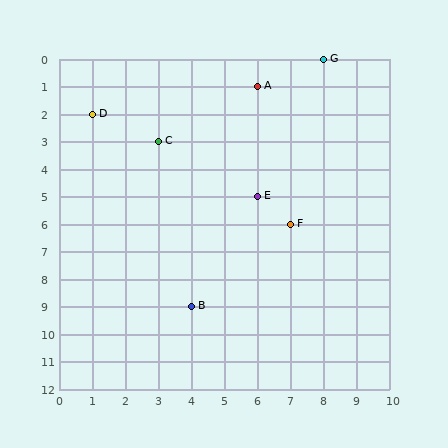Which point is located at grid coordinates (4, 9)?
Point B is at (4, 9).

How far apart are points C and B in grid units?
Points C and B are 1 column and 6 rows apart (about 6.1 grid units diagonally).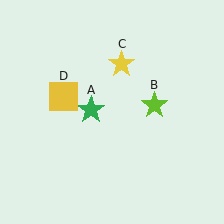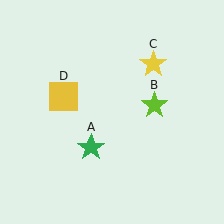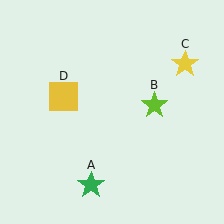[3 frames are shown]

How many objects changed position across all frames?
2 objects changed position: green star (object A), yellow star (object C).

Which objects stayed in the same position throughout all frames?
Lime star (object B) and yellow square (object D) remained stationary.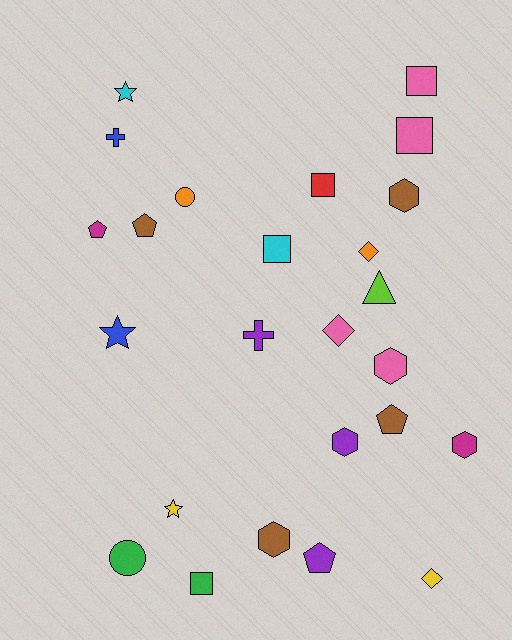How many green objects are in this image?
There are 2 green objects.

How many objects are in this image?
There are 25 objects.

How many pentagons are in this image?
There are 4 pentagons.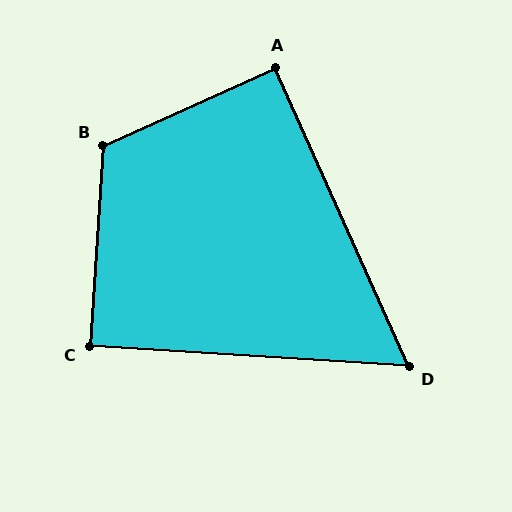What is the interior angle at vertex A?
Approximately 90 degrees (approximately right).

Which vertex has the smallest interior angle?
D, at approximately 62 degrees.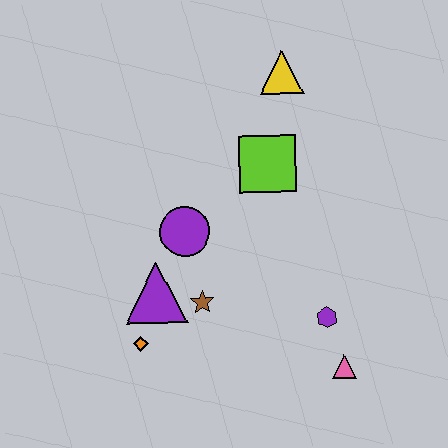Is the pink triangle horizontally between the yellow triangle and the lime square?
No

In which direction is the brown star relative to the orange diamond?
The brown star is to the right of the orange diamond.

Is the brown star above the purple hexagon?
Yes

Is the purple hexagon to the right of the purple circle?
Yes